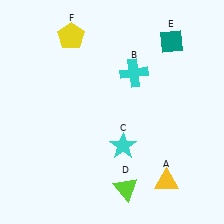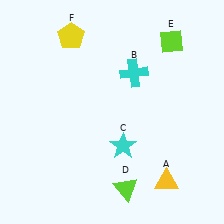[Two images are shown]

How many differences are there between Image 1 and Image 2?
There is 1 difference between the two images.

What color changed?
The diamond (E) changed from teal in Image 1 to lime in Image 2.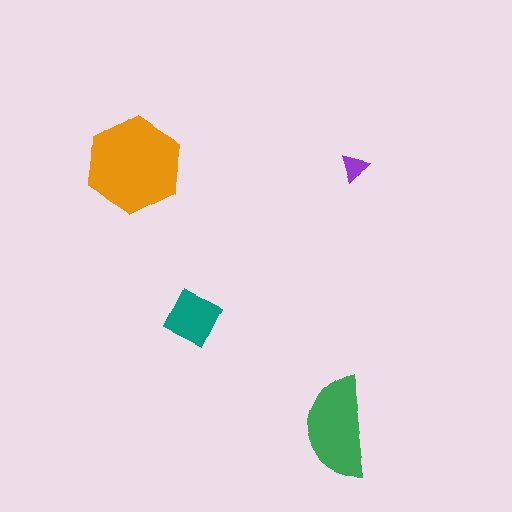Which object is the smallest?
The purple triangle.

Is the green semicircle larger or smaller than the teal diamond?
Larger.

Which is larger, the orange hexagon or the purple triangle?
The orange hexagon.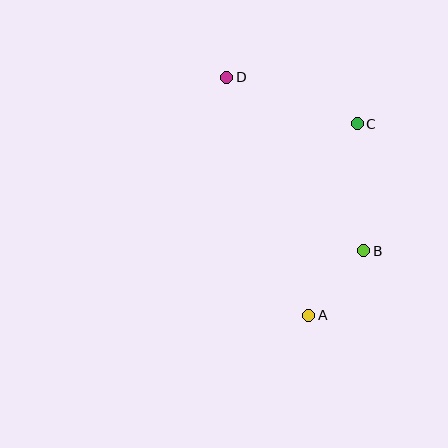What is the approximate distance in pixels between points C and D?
The distance between C and D is approximately 139 pixels.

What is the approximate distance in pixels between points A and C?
The distance between A and C is approximately 197 pixels.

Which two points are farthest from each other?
Points A and D are farthest from each other.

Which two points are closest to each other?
Points A and B are closest to each other.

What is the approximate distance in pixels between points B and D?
The distance between B and D is approximately 221 pixels.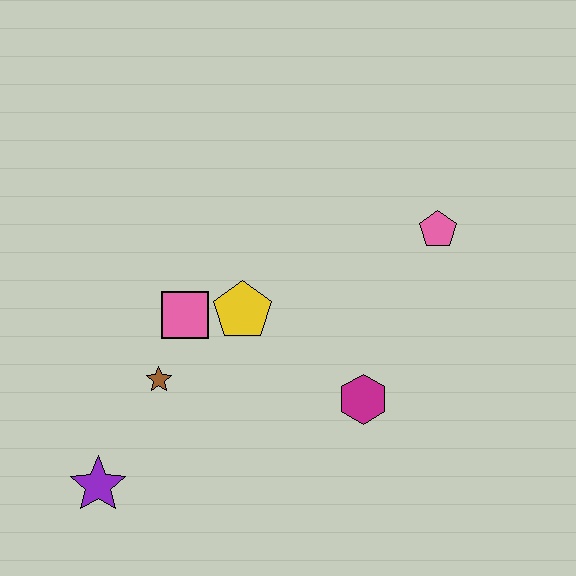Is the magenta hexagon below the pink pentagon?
Yes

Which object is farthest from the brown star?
The pink pentagon is farthest from the brown star.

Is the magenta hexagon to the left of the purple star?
No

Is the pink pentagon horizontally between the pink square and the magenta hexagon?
No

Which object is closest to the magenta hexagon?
The yellow pentagon is closest to the magenta hexagon.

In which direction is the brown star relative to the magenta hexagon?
The brown star is to the left of the magenta hexagon.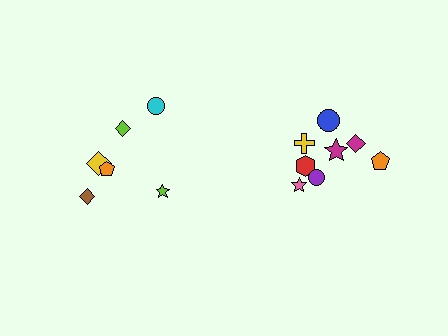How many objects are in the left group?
There are 6 objects.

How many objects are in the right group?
There are 8 objects.